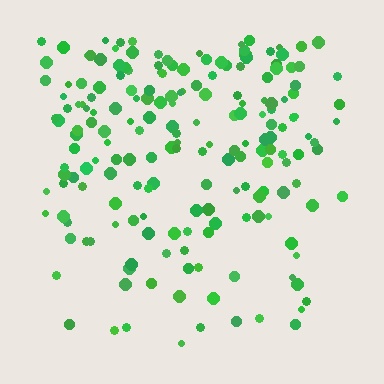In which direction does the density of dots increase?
From bottom to top, with the top side densest.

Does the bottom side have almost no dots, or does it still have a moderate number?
Still a moderate number, just noticeably fewer than the top.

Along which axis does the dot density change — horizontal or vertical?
Vertical.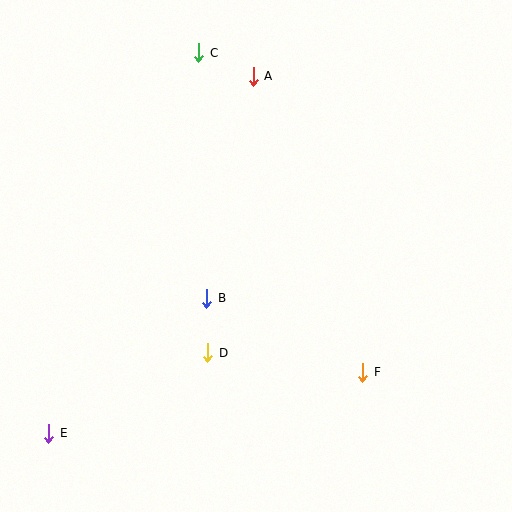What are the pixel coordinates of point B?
Point B is at (207, 298).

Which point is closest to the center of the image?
Point B at (207, 298) is closest to the center.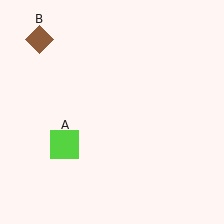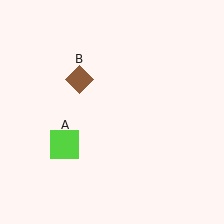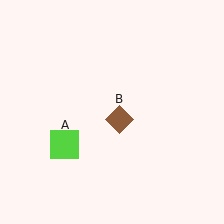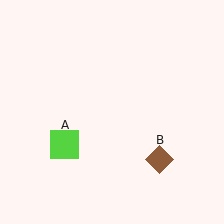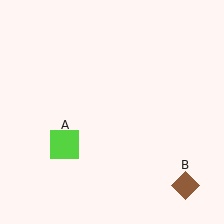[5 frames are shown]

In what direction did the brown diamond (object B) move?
The brown diamond (object B) moved down and to the right.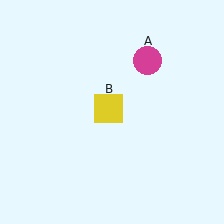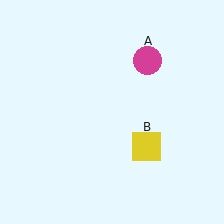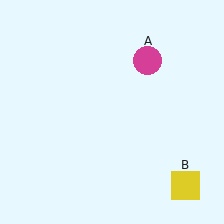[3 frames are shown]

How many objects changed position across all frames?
1 object changed position: yellow square (object B).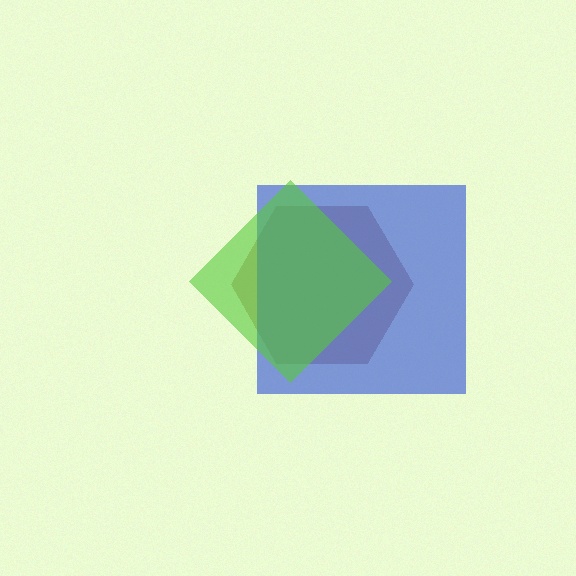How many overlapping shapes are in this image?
There are 3 overlapping shapes in the image.